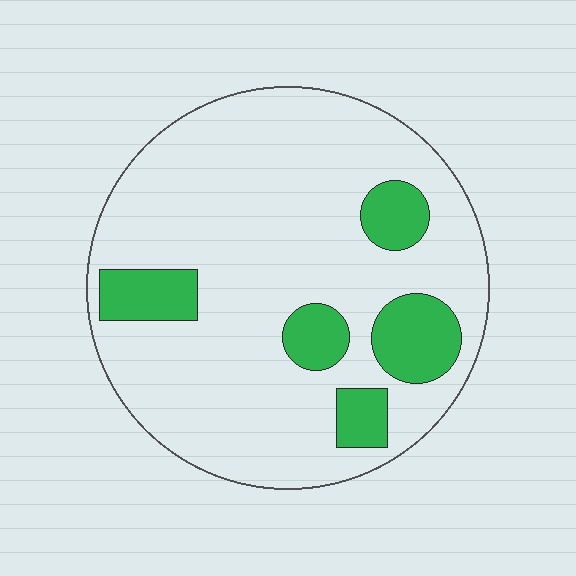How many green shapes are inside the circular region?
5.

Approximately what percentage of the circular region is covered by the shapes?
Approximately 15%.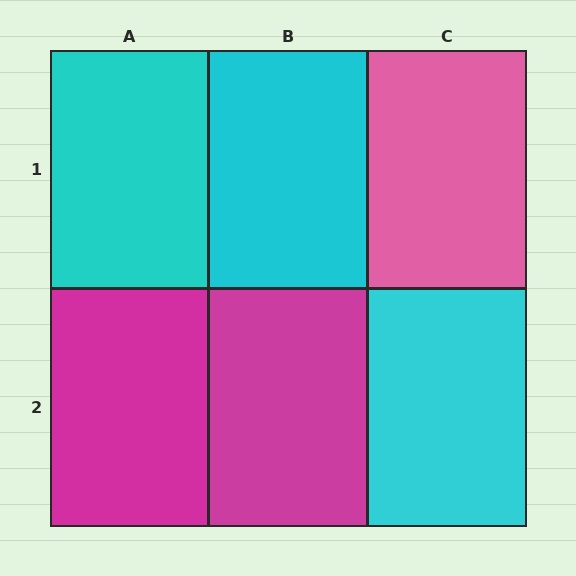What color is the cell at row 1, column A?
Cyan.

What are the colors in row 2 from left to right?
Magenta, magenta, cyan.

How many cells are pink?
1 cell is pink.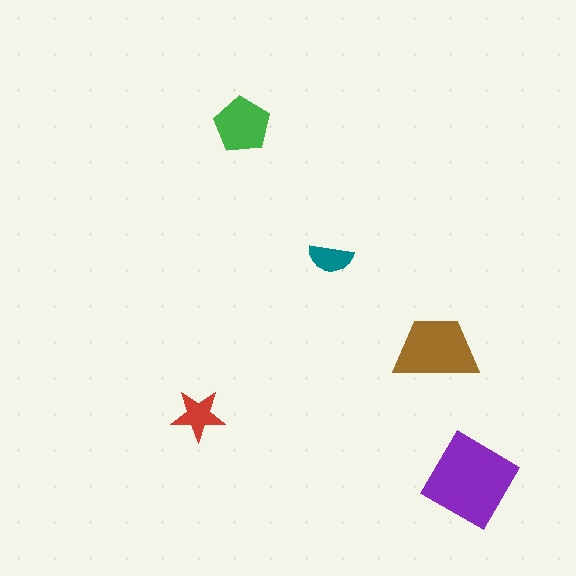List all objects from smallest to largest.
The teal semicircle, the red star, the green pentagon, the brown trapezoid, the purple diamond.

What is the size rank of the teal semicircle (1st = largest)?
5th.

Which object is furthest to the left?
The red star is leftmost.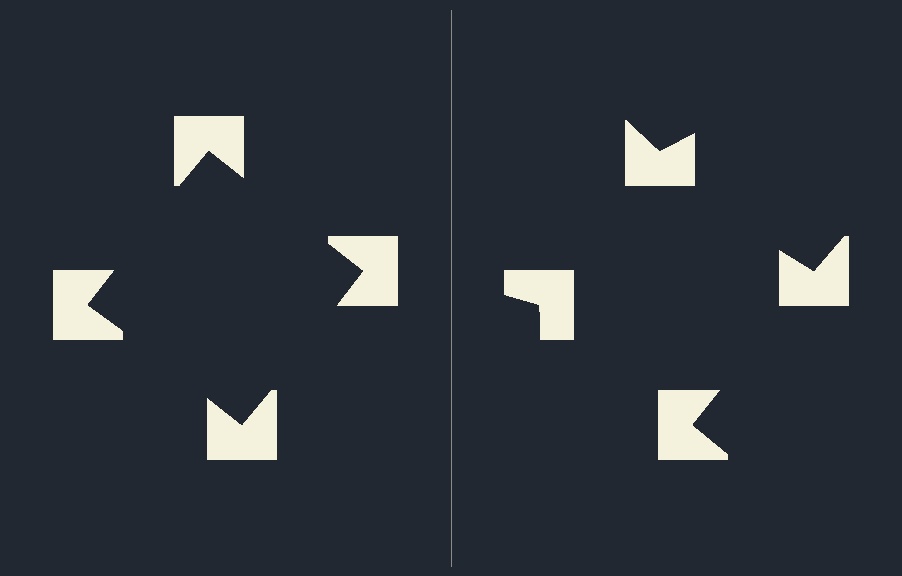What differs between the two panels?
The notched squares are positioned identically on both sides; only the wedge orientations differ. On the left they align to a square; on the right they are misaligned.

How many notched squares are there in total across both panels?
8 — 4 on each side.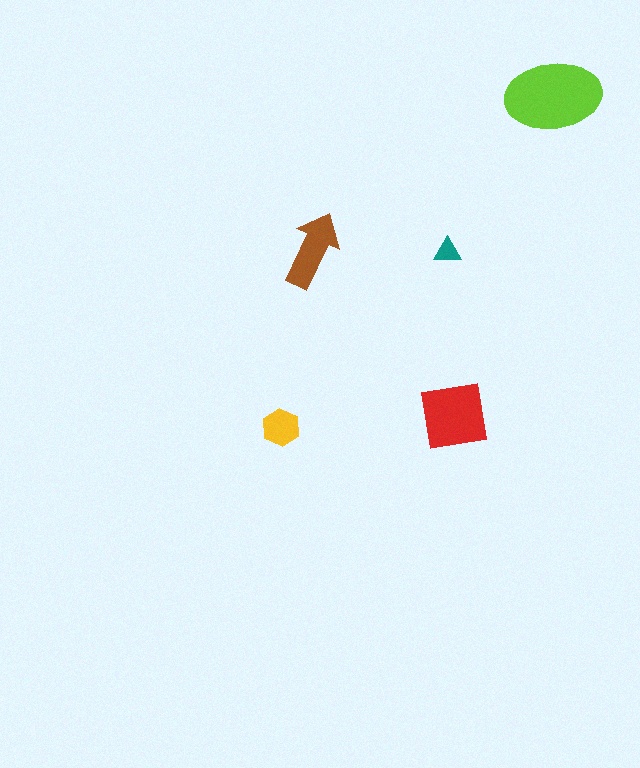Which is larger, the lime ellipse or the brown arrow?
The lime ellipse.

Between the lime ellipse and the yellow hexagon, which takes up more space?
The lime ellipse.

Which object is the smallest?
The teal triangle.